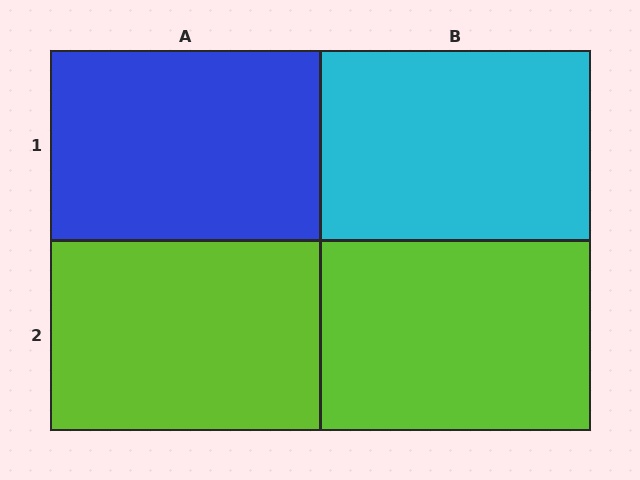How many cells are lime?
2 cells are lime.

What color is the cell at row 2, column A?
Lime.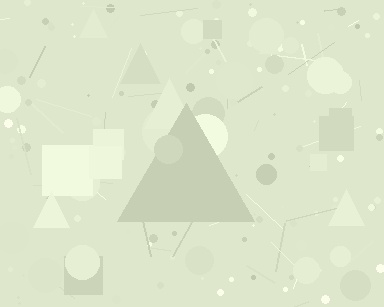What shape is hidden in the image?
A triangle is hidden in the image.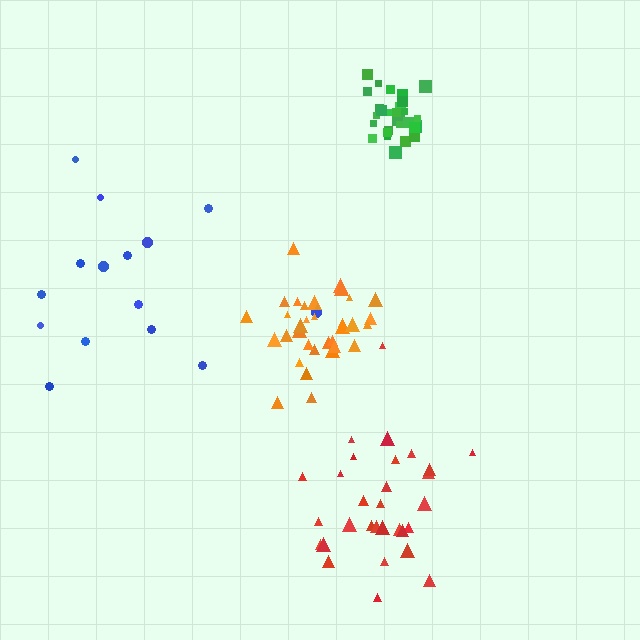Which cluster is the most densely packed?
Green.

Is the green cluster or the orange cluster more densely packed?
Green.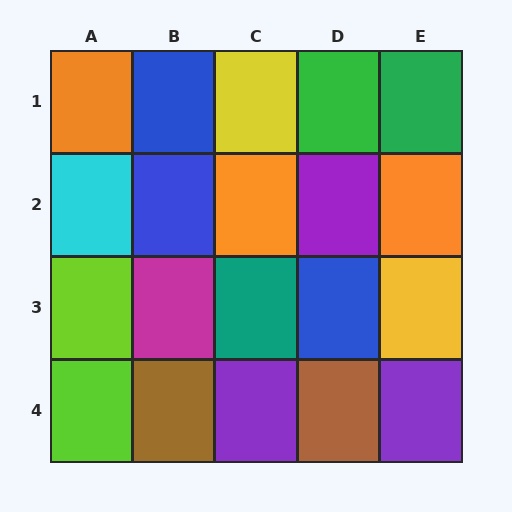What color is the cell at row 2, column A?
Cyan.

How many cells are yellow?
2 cells are yellow.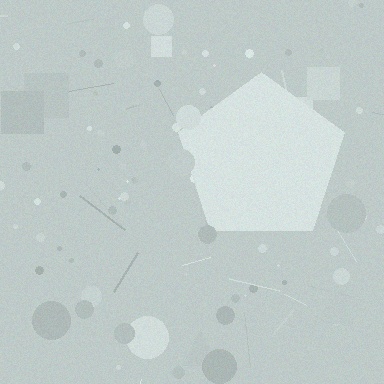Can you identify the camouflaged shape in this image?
The camouflaged shape is a pentagon.